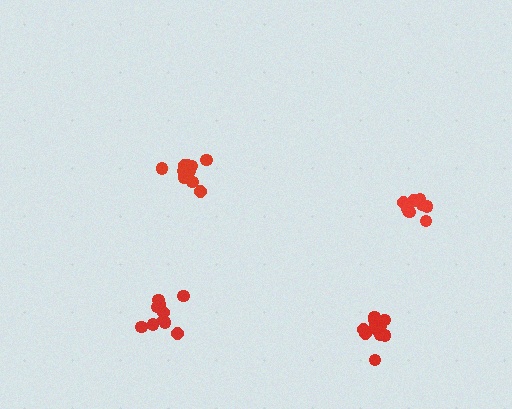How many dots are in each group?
Group 1: 11 dots, Group 2: 10 dots, Group 3: 10 dots, Group 4: 15 dots (46 total).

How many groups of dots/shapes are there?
There are 4 groups.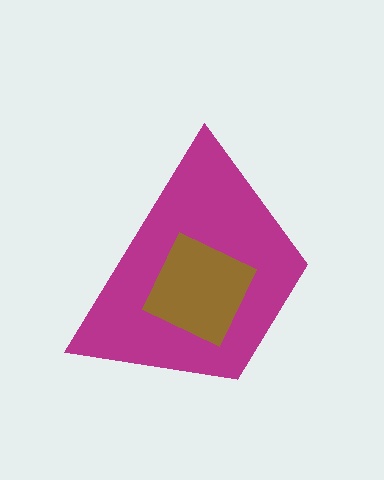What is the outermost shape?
The magenta trapezoid.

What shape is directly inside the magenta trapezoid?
The brown diamond.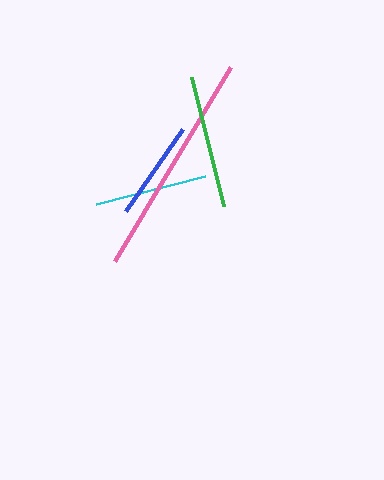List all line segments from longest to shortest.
From longest to shortest: pink, green, cyan, blue.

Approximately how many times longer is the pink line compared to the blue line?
The pink line is approximately 2.3 times the length of the blue line.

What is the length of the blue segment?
The blue segment is approximately 100 pixels long.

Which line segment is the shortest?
The blue line is the shortest at approximately 100 pixels.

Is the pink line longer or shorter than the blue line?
The pink line is longer than the blue line.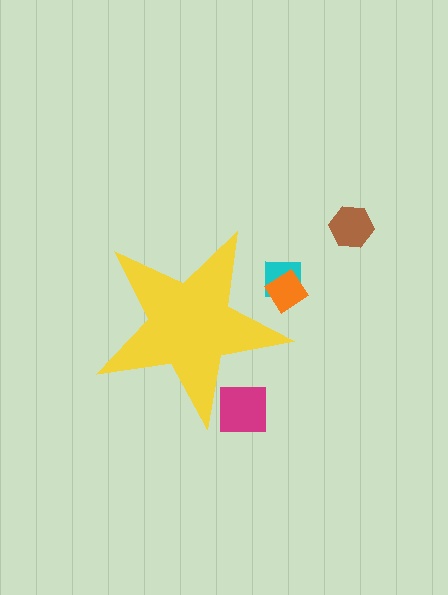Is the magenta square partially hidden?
Yes, the magenta square is partially hidden behind the yellow star.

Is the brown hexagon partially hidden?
No, the brown hexagon is fully visible.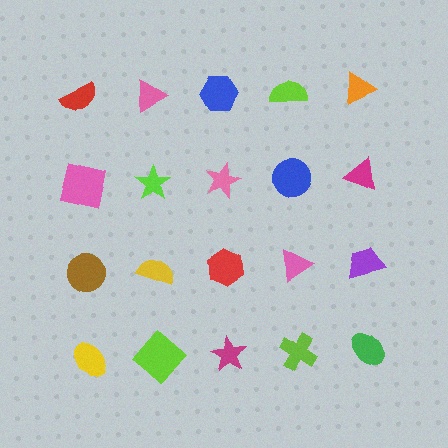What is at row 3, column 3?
A red hexagon.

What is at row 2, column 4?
A blue circle.